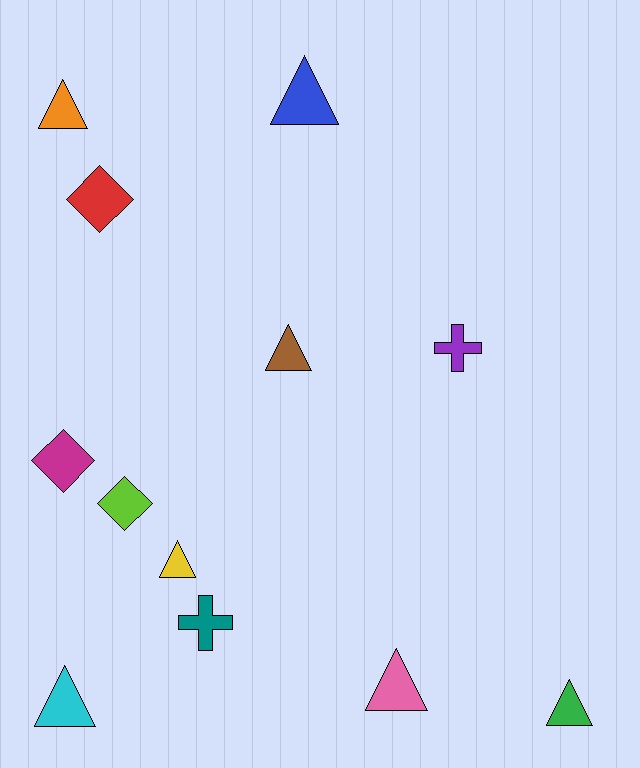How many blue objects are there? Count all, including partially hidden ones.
There is 1 blue object.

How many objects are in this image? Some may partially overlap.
There are 12 objects.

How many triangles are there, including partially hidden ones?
There are 7 triangles.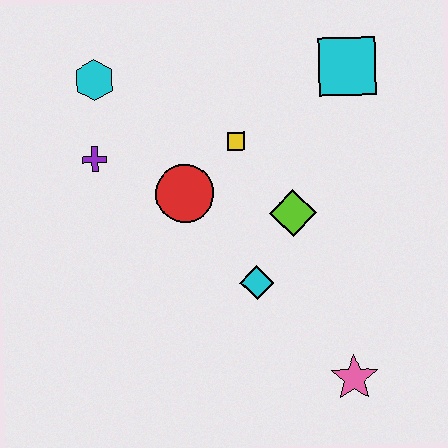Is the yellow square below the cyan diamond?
No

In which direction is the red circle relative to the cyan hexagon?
The red circle is below the cyan hexagon.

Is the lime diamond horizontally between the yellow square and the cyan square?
Yes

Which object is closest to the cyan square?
The yellow square is closest to the cyan square.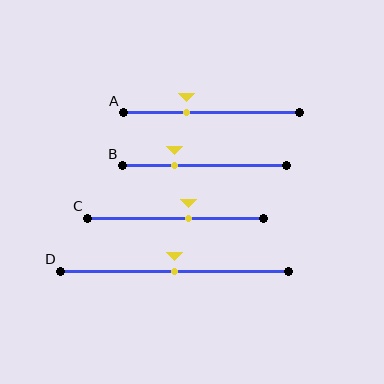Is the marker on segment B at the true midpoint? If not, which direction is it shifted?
No, the marker on segment B is shifted to the left by about 19% of the segment length.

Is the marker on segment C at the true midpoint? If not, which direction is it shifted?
No, the marker on segment C is shifted to the right by about 8% of the segment length.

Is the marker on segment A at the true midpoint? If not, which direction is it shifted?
No, the marker on segment A is shifted to the left by about 14% of the segment length.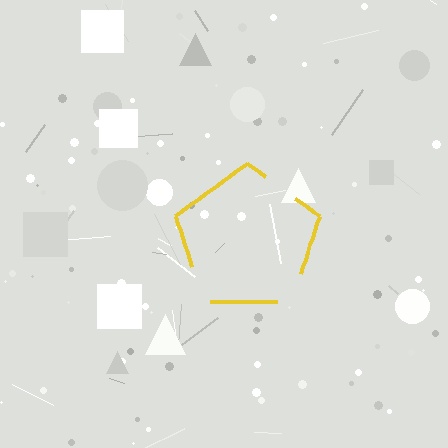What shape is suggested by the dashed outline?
The dashed outline suggests a pentagon.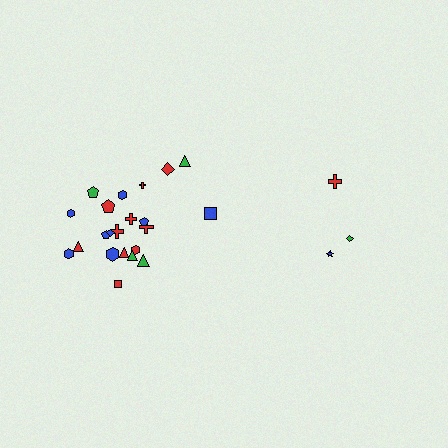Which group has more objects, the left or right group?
The left group.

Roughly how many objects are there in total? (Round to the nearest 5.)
Roughly 25 objects in total.